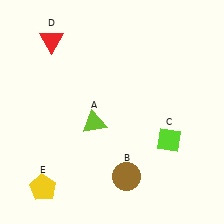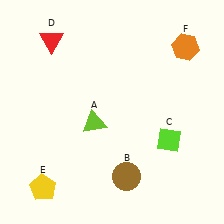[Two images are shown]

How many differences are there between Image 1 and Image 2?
There is 1 difference between the two images.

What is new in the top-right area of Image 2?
An orange hexagon (F) was added in the top-right area of Image 2.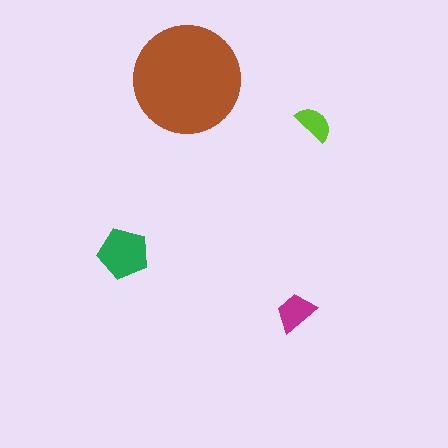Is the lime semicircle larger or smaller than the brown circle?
Smaller.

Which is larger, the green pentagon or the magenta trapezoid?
The green pentagon.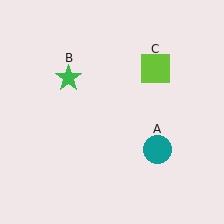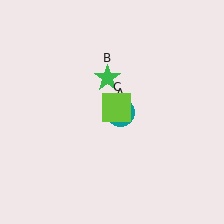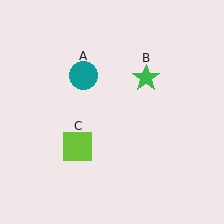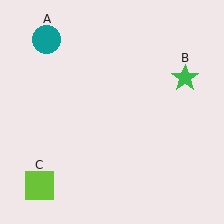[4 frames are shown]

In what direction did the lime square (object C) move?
The lime square (object C) moved down and to the left.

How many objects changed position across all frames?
3 objects changed position: teal circle (object A), green star (object B), lime square (object C).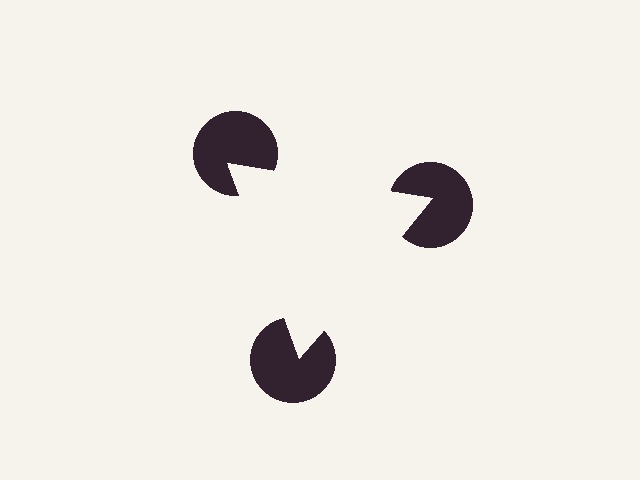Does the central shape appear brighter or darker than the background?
It typically appears slightly brighter than the background, even though no actual brightness change is drawn.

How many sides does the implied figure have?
3 sides.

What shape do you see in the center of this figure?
An illusory triangle — its edges are inferred from the aligned wedge cuts in the pac-man discs, not physically drawn.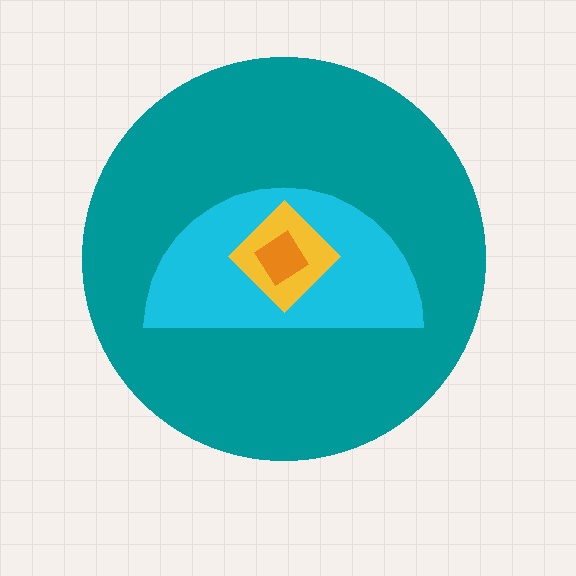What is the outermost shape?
The teal circle.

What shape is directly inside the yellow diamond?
The orange diamond.